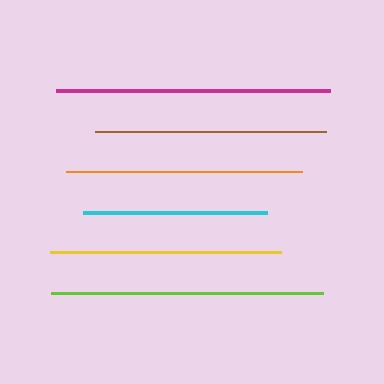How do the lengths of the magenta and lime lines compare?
The magenta and lime lines are approximately the same length.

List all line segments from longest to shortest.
From longest to shortest: magenta, lime, orange, yellow, brown, cyan.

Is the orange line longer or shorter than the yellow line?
The orange line is longer than the yellow line.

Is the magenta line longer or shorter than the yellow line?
The magenta line is longer than the yellow line.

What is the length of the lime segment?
The lime segment is approximately 272 pixels long.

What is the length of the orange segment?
The orange segment is approximately 237 pixels long.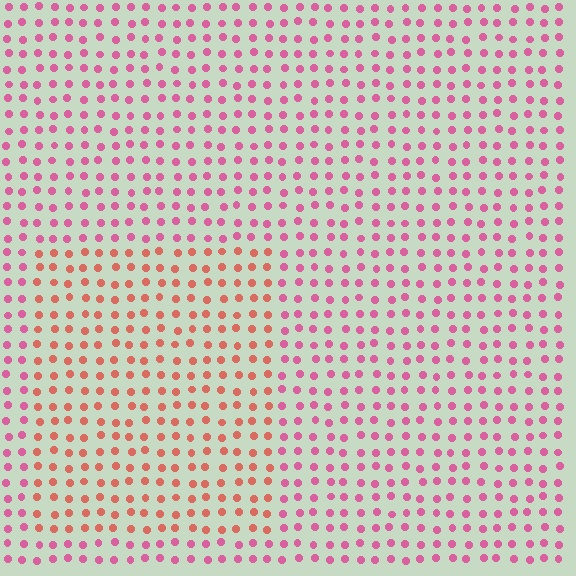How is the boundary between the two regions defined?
The boundary is defined purely by a slight shift in hue (about 36 degrees). Spacing, size, and orientation are identical on both sides.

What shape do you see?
I see a rectangle.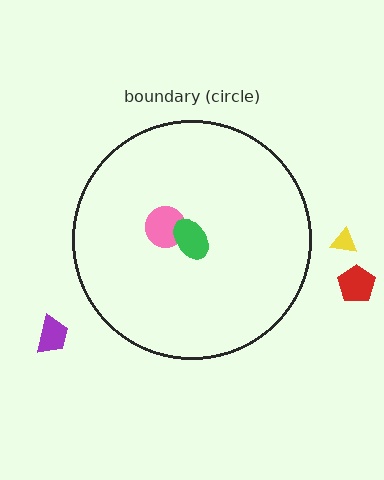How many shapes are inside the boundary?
2 inside, 3 outside.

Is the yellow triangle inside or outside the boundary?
Outside.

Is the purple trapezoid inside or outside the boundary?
Outside.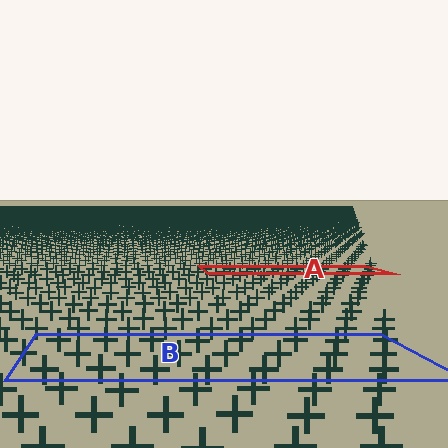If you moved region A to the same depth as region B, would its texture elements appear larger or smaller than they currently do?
They would appear larger. At a closer depth, the same texture elements are projected at a bigger on-screen size.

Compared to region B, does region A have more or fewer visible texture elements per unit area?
Region A has more texture elements per unit area — they are packed more densely because it is farther away.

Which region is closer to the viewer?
Region B is closer. The texture elements there are larger and more spread out.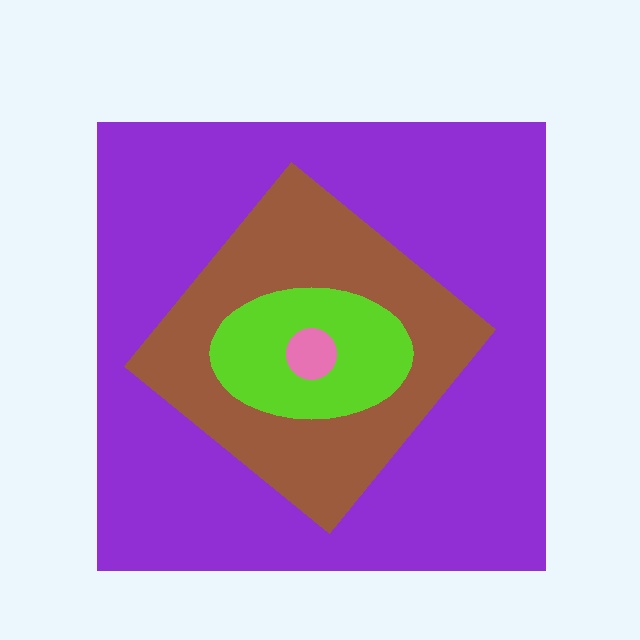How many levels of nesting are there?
4.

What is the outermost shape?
The purple square.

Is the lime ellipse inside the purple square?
Yes.